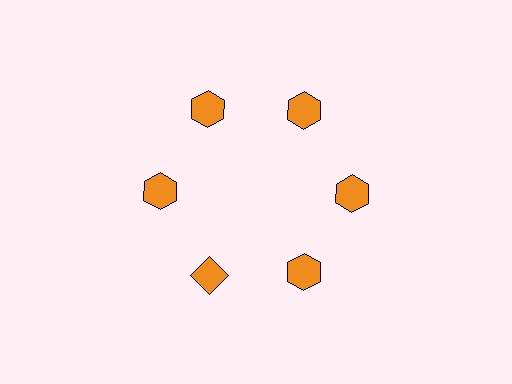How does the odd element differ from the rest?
It has a different shape: diamond instead of hexagon.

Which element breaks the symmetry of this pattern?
The orange diamond at roughly the 7 o'clock position breaks the symmetry. All other shapes are orange hexagons.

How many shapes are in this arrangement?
There are 6 shapes arranged in a ring pattern.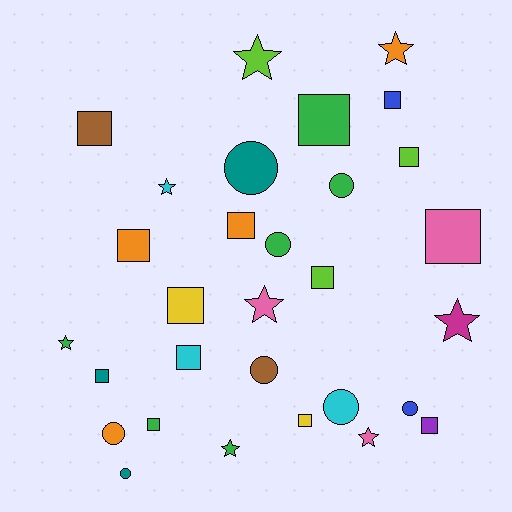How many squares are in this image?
There are 14 squares.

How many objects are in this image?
There are 30 objects.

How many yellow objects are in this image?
There are 2 yellow objects.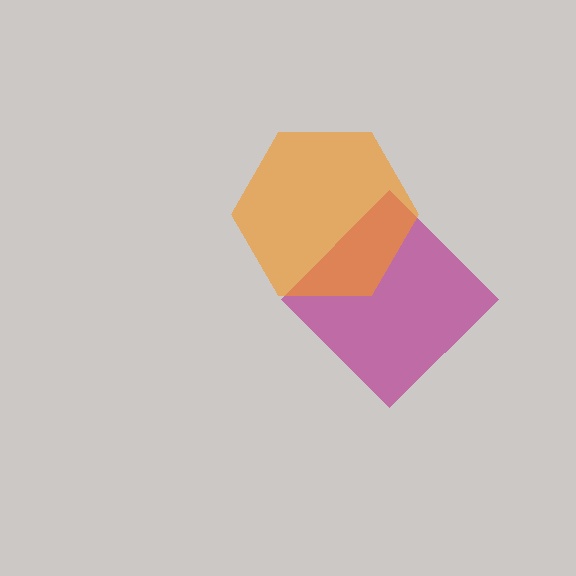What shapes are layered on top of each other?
The layered shapes are: a magenta diamond, an orange hexagon.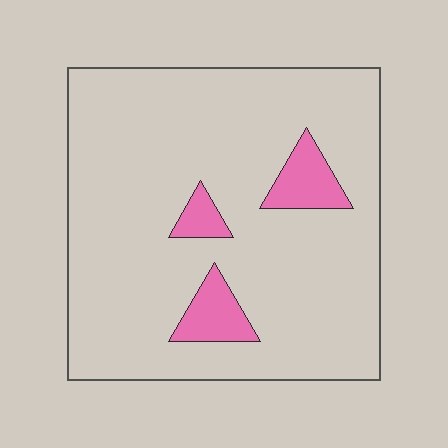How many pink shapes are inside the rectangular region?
3.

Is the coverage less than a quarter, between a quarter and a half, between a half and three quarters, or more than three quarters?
Less than a quarter.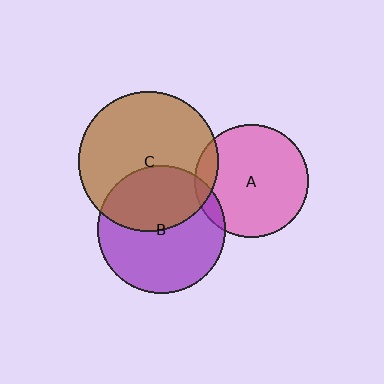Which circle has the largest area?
Circle C (brown).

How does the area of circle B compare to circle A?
Approximately 1.3 times.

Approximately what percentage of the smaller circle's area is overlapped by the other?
Approximately 10%.